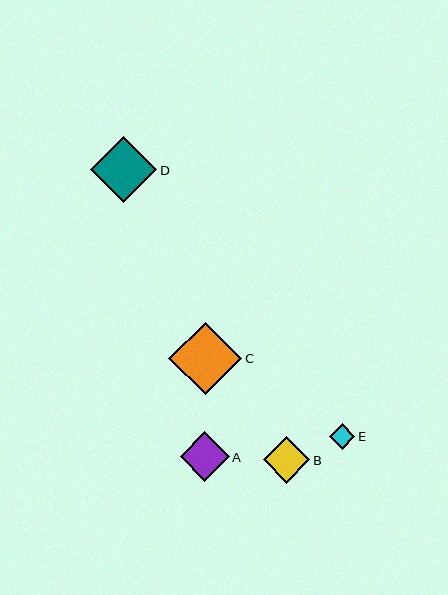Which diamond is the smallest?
Diamond E is the smallest with a size of approximately 26 pixels.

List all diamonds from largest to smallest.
From largest to smallest: C, D, A, B, E.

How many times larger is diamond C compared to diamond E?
Diamond C is approximately 2.8 times the size of diamond E.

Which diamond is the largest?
Diamond C is the largest with a size of approximately 73 pixels.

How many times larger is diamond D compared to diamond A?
Diamond D is approximately 1.3 times the size of diamond A.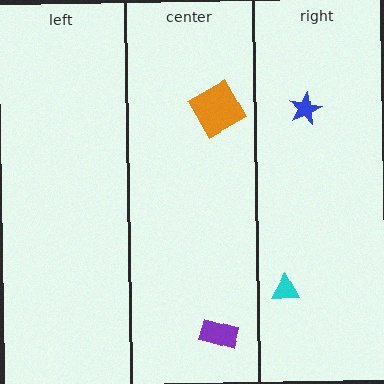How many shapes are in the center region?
2.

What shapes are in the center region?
The purple rectangle, the orange square.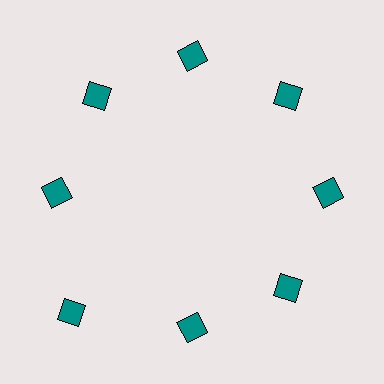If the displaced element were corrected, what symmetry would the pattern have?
It would have 8-fold rotational symmetry — the pattern would map onto itself every 45 degrees.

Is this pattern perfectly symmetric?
No. The 8 teal squares are arranged in a ring, but one element near the 8 o'clock position is pushed outward from the center, breaking the 8-fold rotational symmetry.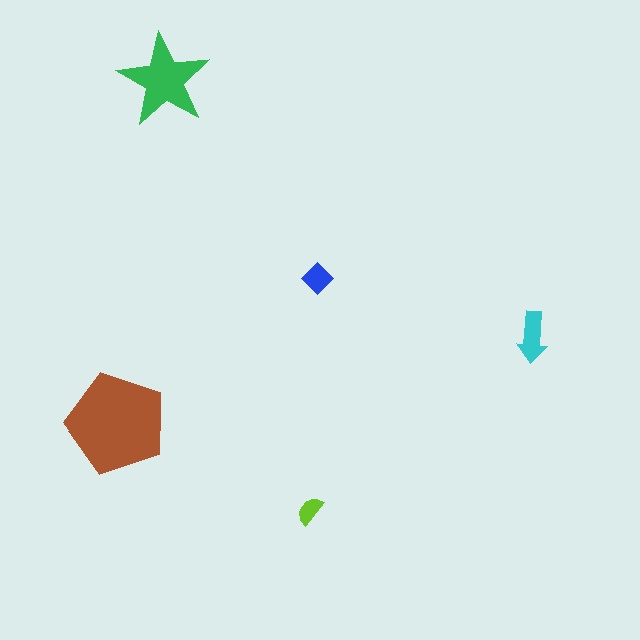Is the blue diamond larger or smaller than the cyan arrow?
Smaller.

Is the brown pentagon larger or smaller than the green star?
Larger.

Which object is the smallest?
The lime semicircle.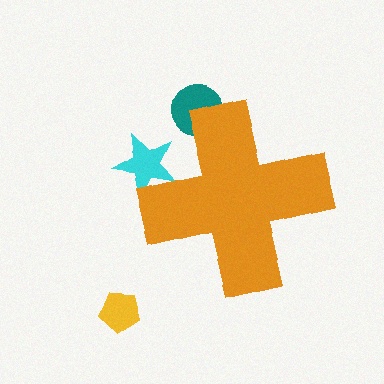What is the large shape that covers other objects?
An orange cross.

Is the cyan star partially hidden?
Yes, the cyan star is partially hidden behind the orange cross.